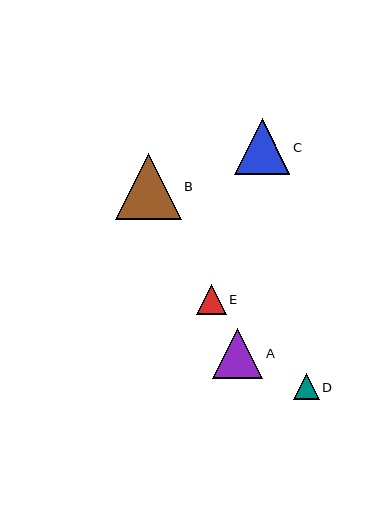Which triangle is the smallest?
Triangle D is the smallest with a size of approximately 25 pixels.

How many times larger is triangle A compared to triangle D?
Triangle A is approximately 2.0 times the size of triangle D.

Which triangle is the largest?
Triangle B is the largest with a size of approximately 66 pixels.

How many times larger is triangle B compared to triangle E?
Triangle B is approximately 2.2 times the size of triangle E.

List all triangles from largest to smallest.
From largest to smallest: B, C, A, E, D.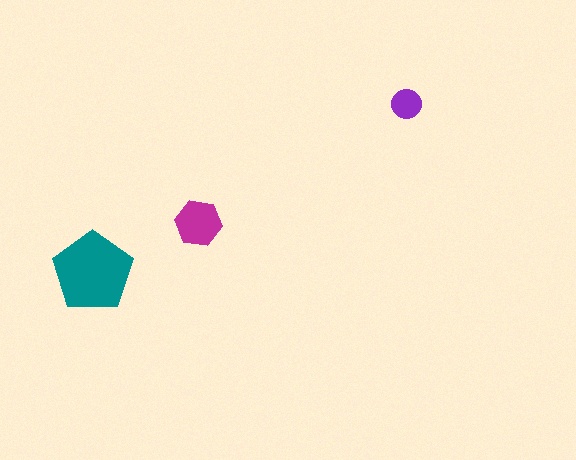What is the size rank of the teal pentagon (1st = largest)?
1st.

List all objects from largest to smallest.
The teal pentagon, the magenta hexagon, the purple circle.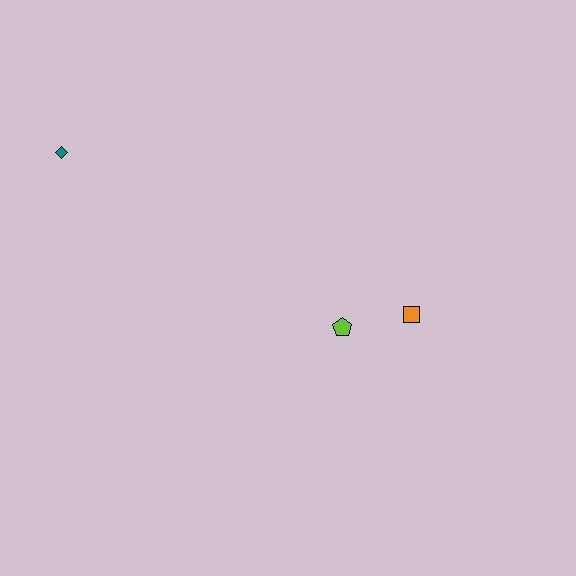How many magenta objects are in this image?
There are no magenta objects.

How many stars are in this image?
There are no stars.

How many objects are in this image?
There are 3 objects.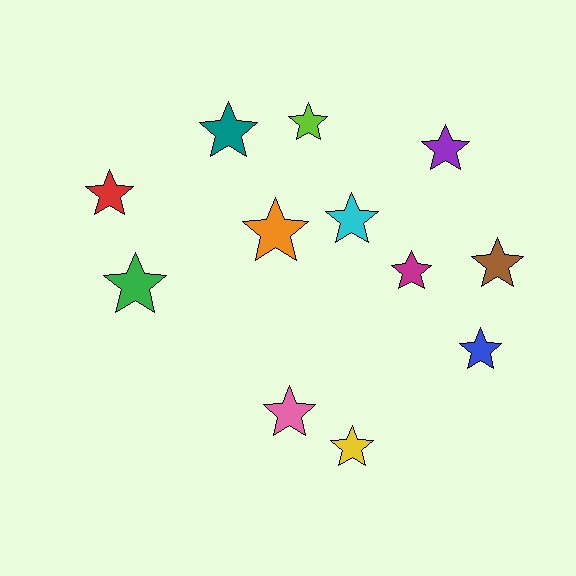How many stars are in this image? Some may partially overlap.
There are 12 stars.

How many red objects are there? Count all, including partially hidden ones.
There is 1 red object.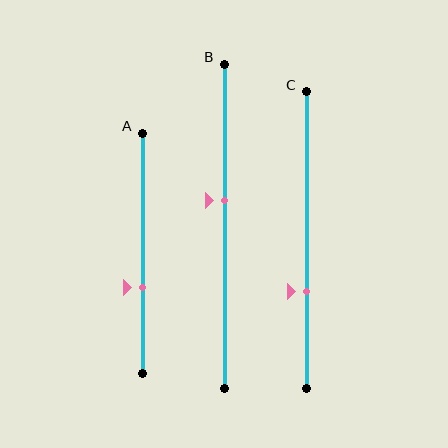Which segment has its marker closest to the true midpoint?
Segment B has its marker closest to the true midpoint.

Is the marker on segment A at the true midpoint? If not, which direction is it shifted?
No, the marker on segment A is shifted downward by about 14% of the segment length.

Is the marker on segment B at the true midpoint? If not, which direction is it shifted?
No, the marker on segment B is shifted upward by about 8% of the segment length.